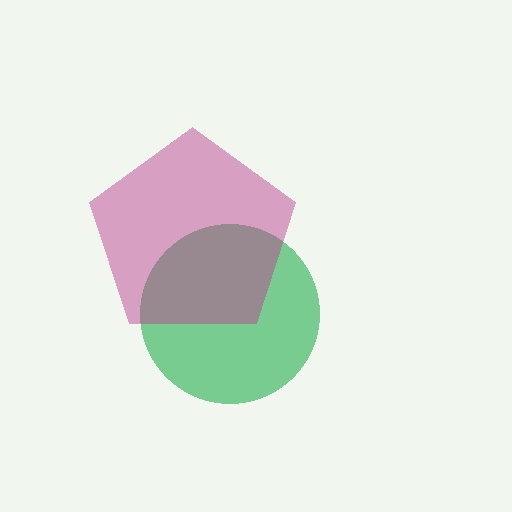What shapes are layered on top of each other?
The layered shapes are: a green circle, a magenta pentagon.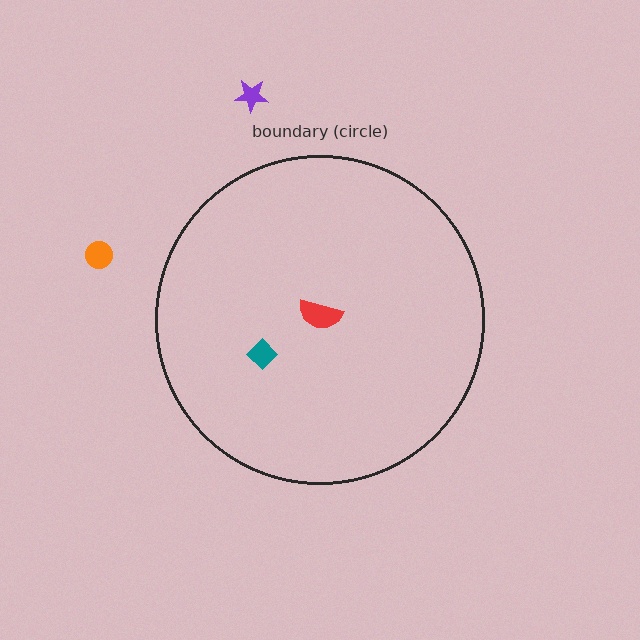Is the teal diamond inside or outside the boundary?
Inside.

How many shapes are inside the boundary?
2 inside, 2 outside.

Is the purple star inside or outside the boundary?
Outside.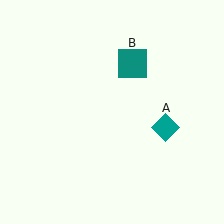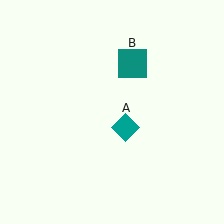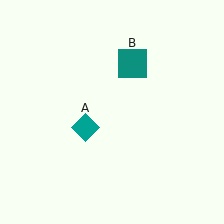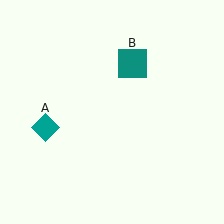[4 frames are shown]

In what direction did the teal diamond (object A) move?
The teal diamond (object A) moved left.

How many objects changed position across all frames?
1 object changed position: teal diamond (object A).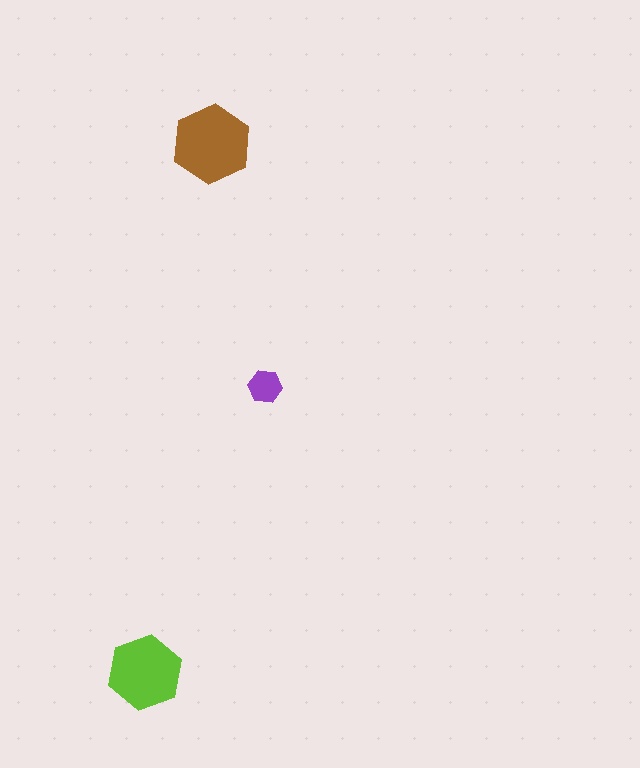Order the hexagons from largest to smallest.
the brown one, the lime one, the purple one.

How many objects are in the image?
There are 3 objects in the image.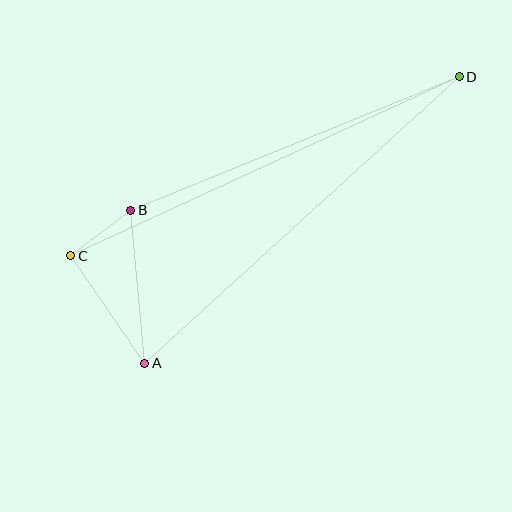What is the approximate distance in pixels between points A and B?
The distance between A and B is approximately 154 pixels.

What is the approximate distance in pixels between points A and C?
The distance between A and C is approximately 131 pixels.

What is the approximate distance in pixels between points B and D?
The distance between B and D is approximately 354 pixels.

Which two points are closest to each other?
Points B and C are closest to each other.